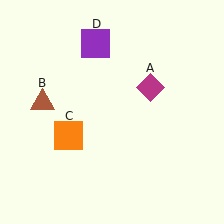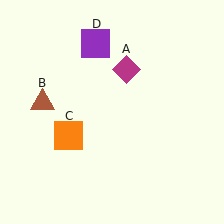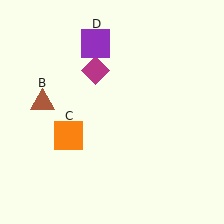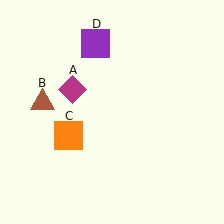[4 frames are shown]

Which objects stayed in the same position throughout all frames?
Brown triangle (object B) and orange square (object C) and purple square (object D) remained stationary.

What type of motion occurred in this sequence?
The magenta diamond (object A) rotated counterclockwise around the center of the scene.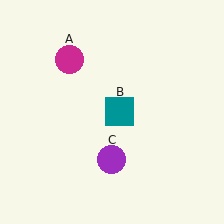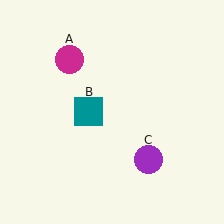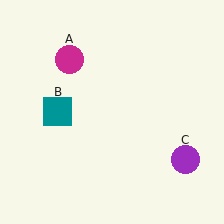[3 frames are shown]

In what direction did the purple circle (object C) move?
The purple circle (object C) moved right.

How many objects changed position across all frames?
2 objects changed position: teal square (object B), purple circle (object C).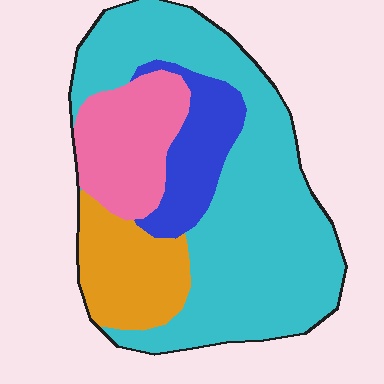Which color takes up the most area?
Cyan, at roughly 55%.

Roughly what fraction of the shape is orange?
Orange takes up about one sixth (1/6) of the shape.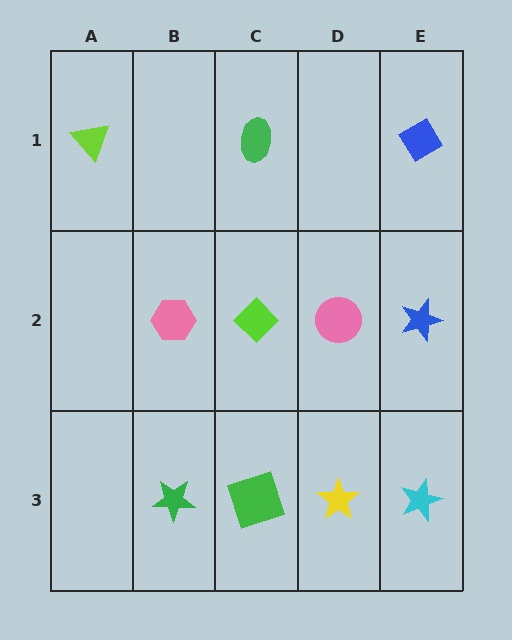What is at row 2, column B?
A pink hexagon.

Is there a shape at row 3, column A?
No, that cell is empty.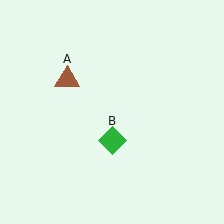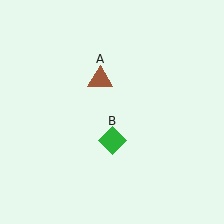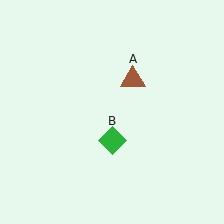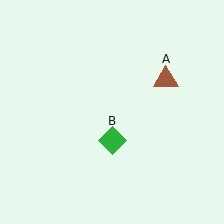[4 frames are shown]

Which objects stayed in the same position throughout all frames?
Green diamond (object B) remained stationary.